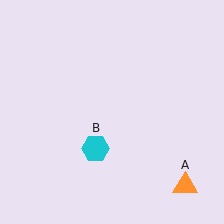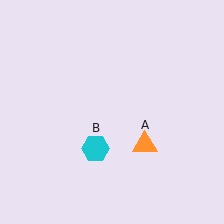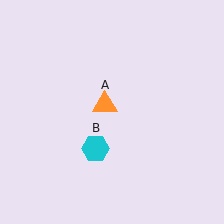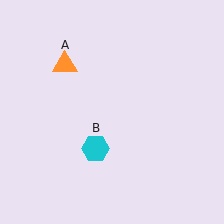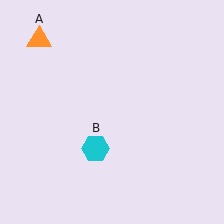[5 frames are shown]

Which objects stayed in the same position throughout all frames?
Cyan hexagon (object B) remained stationary.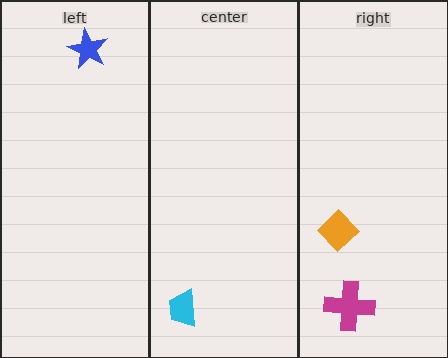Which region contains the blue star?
The left region.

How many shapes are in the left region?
1.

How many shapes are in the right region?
2.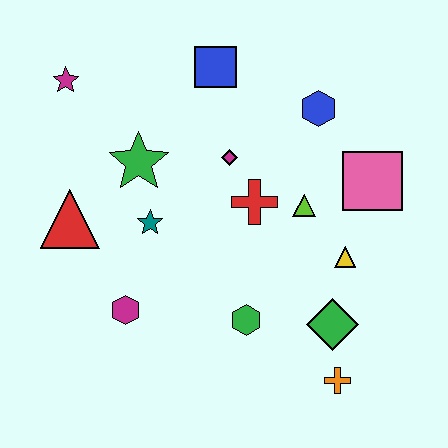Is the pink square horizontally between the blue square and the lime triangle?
No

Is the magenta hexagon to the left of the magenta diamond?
Yes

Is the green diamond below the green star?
Yes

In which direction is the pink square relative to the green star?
The pink square is to the right of the green star.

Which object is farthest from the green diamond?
The magenta star is farthest from the green diamond.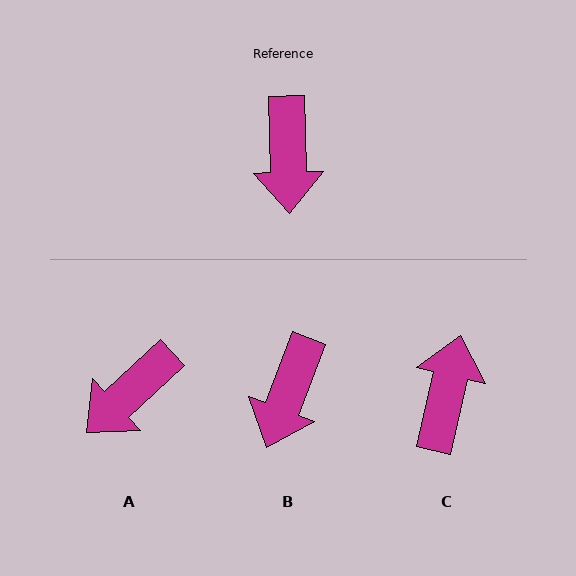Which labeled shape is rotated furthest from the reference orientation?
C, about 166 degrees away.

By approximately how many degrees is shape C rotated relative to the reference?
Approximately 166 degrees counter-clockwise.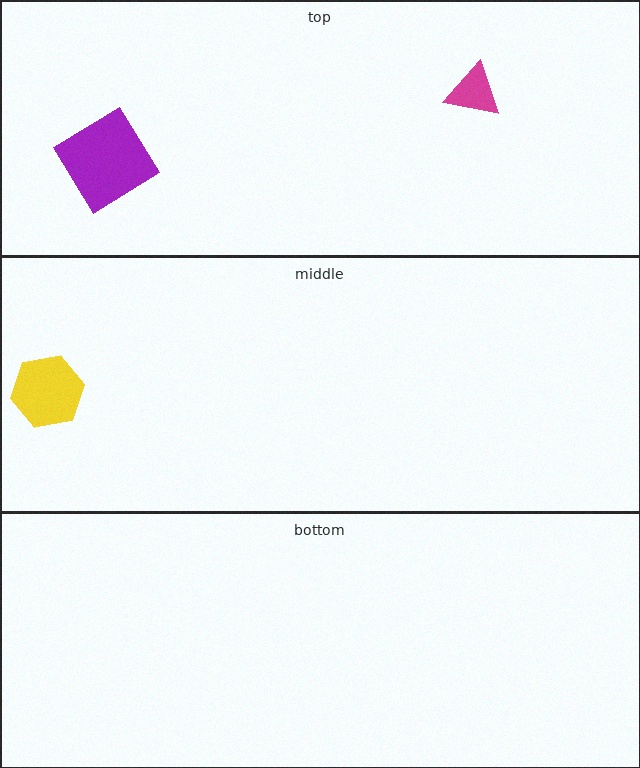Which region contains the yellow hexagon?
The middle region.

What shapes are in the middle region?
The yellow hexagon.